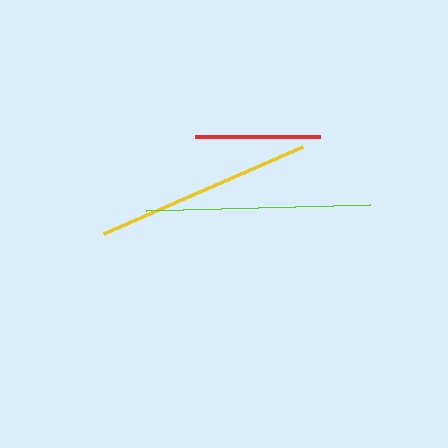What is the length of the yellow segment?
The yellow segment is approximately 217 pixels long.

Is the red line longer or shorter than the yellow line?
The yellow line is longer than the red line.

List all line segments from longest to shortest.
From longest to shortest: lime, yellow, red.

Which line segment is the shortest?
The red line is the shortest at approximately 125 pixels.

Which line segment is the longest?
The lime line is the longest at approximately 225 pixels.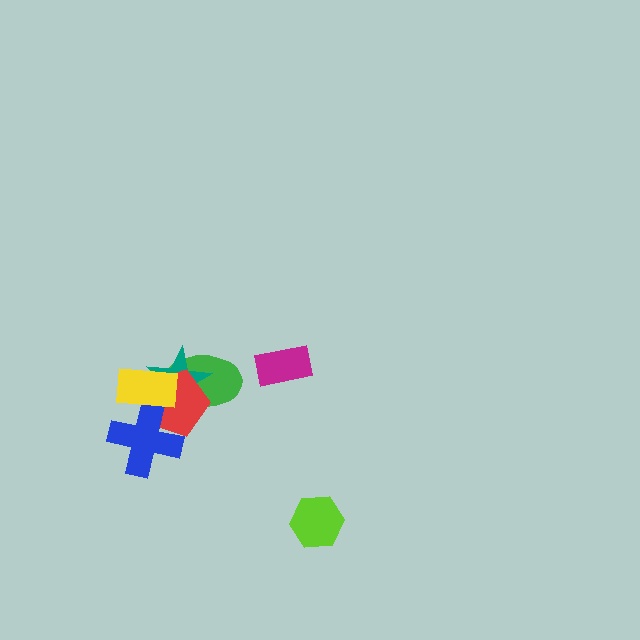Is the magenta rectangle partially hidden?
No, no other shape covers it.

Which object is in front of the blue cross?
The yellow rectangle is in front of the blue cross.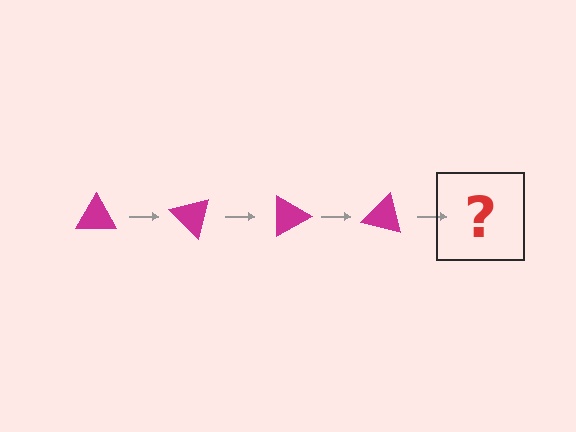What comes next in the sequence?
The next element should be a magenta triangle rotated 180 degrees.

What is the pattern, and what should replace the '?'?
The pattern is that the triangle rotates 45 degrees each step. The '?' should be a magenta triangle rotated 180 degrees.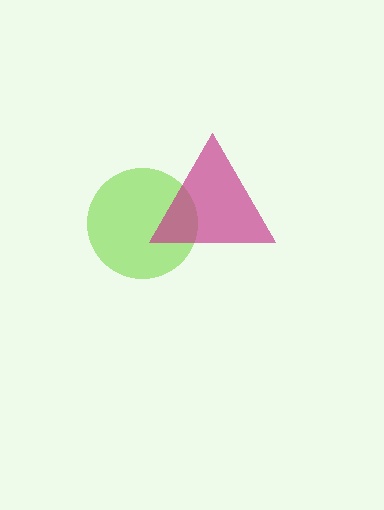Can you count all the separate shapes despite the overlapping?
Yes, there are 2 separate shapes.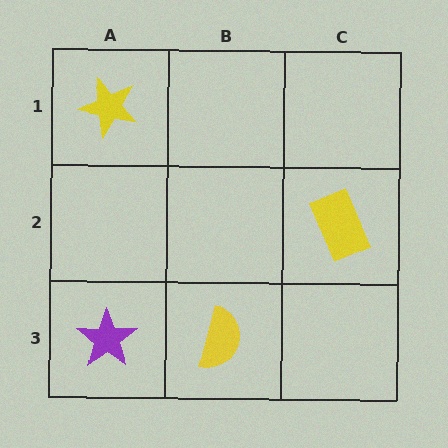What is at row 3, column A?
A purple star.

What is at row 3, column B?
A yellow semicircle.